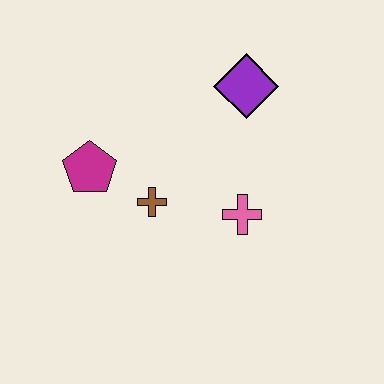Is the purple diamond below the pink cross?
No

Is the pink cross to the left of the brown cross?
No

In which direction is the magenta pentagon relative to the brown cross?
The magenta pentagon is to the left of the brown cross.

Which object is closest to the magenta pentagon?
The brown cross is closest to the magenta pentagon.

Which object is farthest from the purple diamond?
The magenta pentagon is farthest from the purple diamond.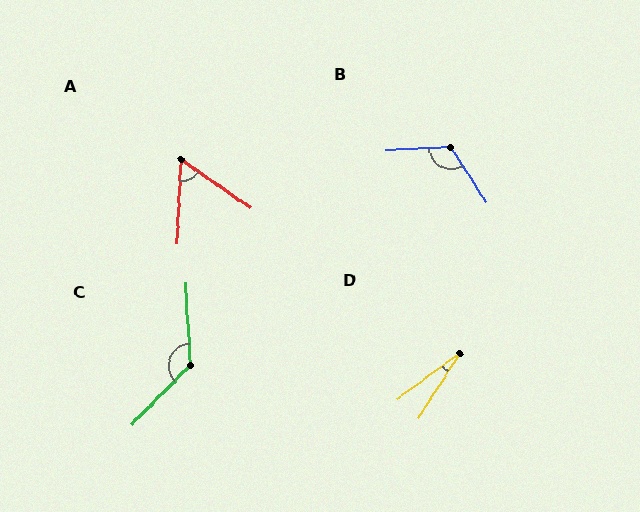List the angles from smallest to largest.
D (21°), A (58°), B (120°), C (133°).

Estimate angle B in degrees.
Approximately 120 degrees.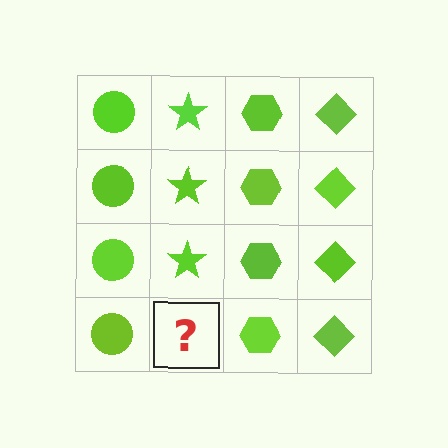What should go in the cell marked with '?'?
The missing cell should contain a lime star.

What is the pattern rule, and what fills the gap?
The rule is that each column has a consistent shape. The gap should be filled with a lime star.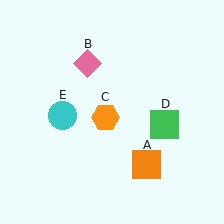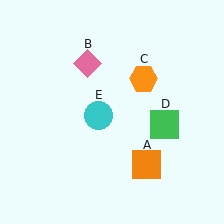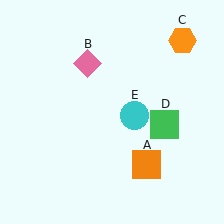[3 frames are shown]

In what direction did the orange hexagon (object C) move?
The orange hexagon (object C) moved up and to the right.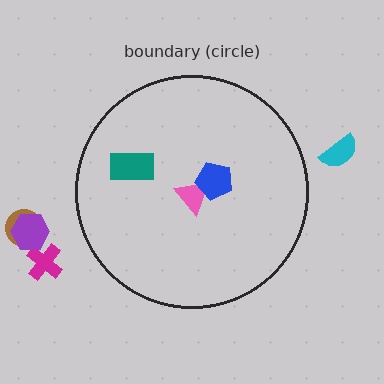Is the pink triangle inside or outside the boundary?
Inside.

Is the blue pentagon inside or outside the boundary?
Inside.